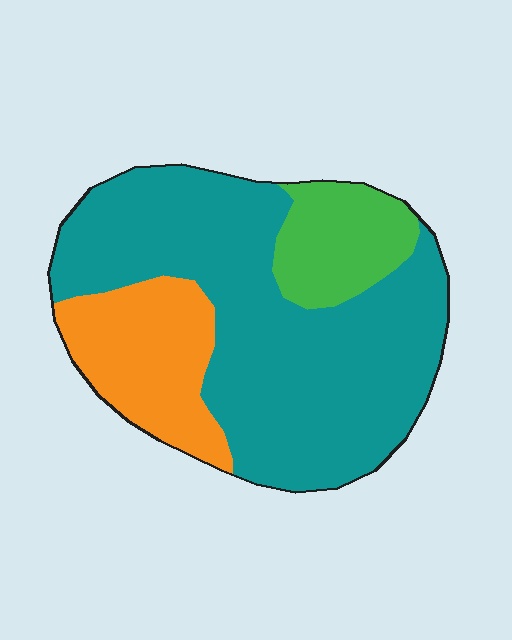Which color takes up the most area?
Teal, at roughly 65%.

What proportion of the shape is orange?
Orange takes up about one fifth (1/5) of the shape.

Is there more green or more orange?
Orange.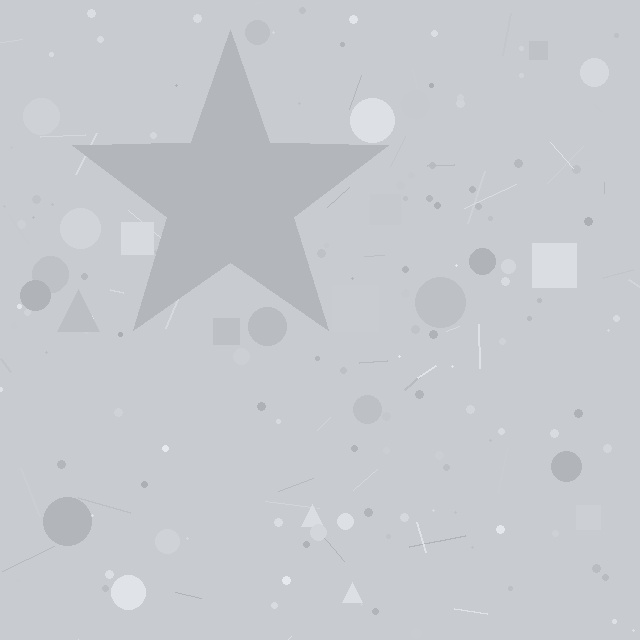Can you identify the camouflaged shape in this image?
The camouflaged shape is a star.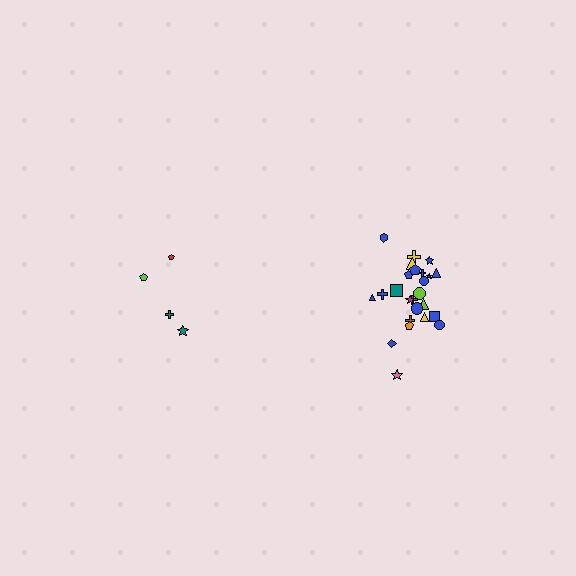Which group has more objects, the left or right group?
The right group.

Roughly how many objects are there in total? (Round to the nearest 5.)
Roughly 30 objects in total.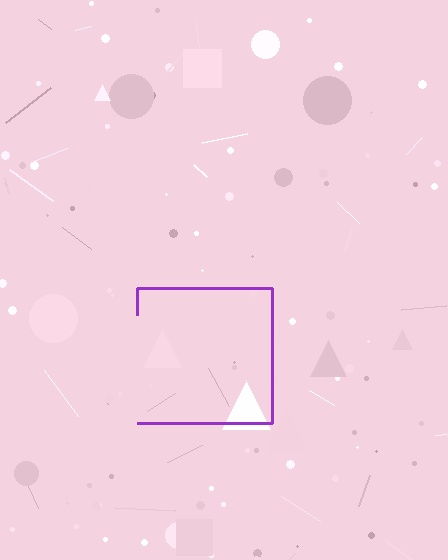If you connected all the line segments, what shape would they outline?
They would outline a square.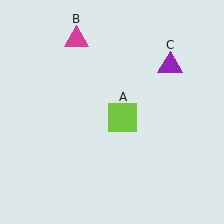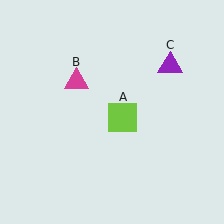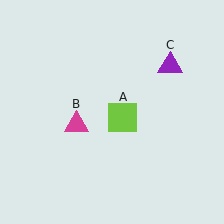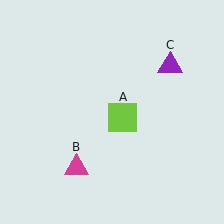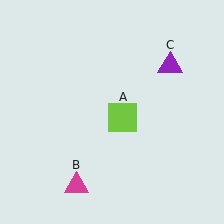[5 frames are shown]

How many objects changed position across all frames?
1 object changed position: magenta triangle (object B).